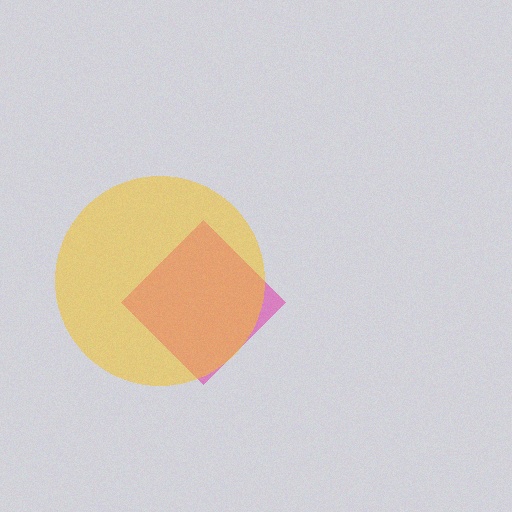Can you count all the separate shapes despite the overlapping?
Yes, there are 2 separate shapes.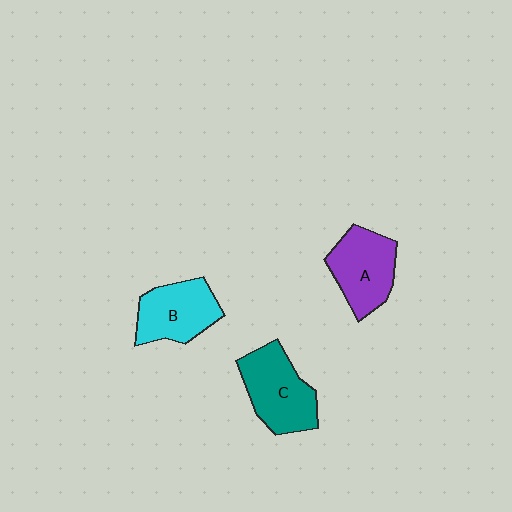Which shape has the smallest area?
Shape B (cyan).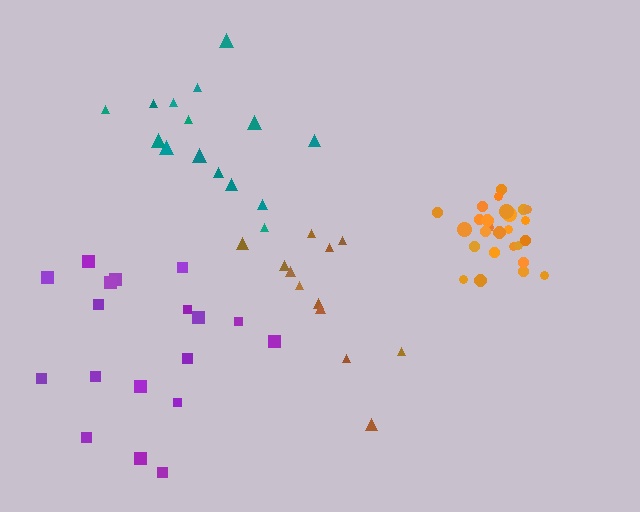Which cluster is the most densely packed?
Orange.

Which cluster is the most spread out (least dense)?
Purple.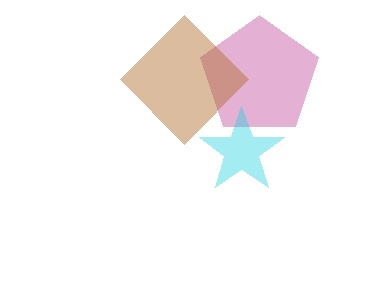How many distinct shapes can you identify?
There are 3 distinct shapes: a magenta pentagon, a cyan star, a brown diamond.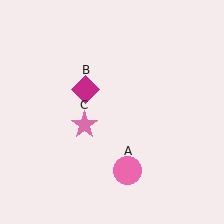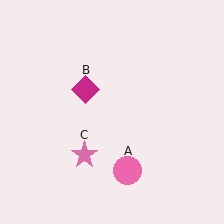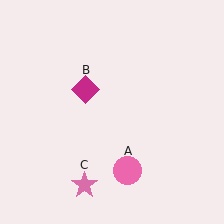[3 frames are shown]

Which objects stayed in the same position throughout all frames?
Pink circle (object A) and magenta diamond (object B) remained stationary.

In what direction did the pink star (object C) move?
The pink star (object C) moved down.